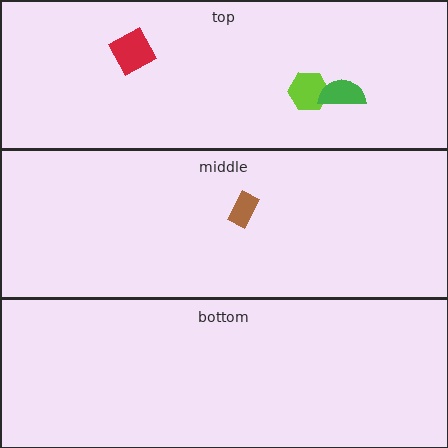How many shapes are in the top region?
3.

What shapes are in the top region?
The red diamond, the lime hexagon, the green semicircle.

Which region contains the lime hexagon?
The top region.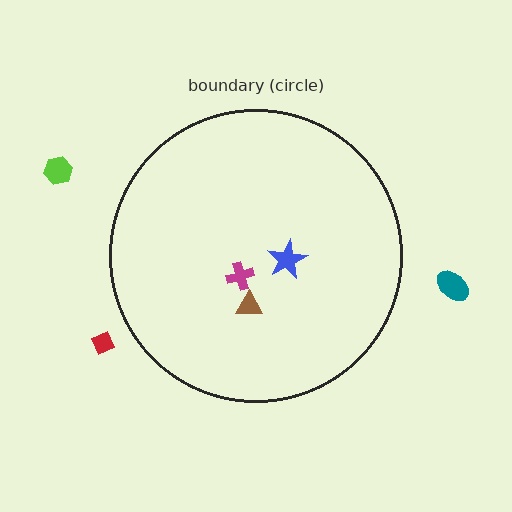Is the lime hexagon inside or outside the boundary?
Outside.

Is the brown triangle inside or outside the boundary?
Inside.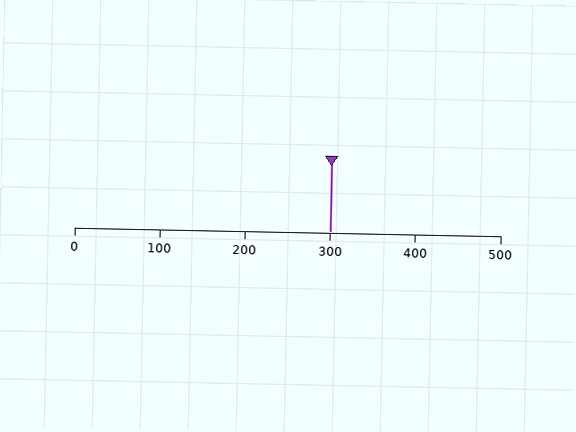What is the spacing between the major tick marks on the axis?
The major ticks are spaced 100 apart.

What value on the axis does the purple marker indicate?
The marker indicates approximately 300.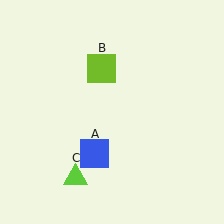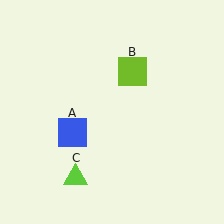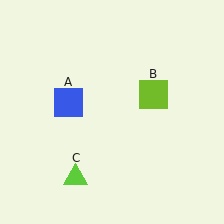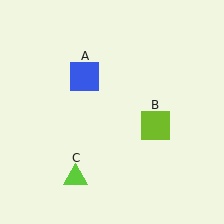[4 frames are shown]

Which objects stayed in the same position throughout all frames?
Lime triangle (object C) remained stationary.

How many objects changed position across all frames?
2 objects changed position: blue square (object A), lime square (object B).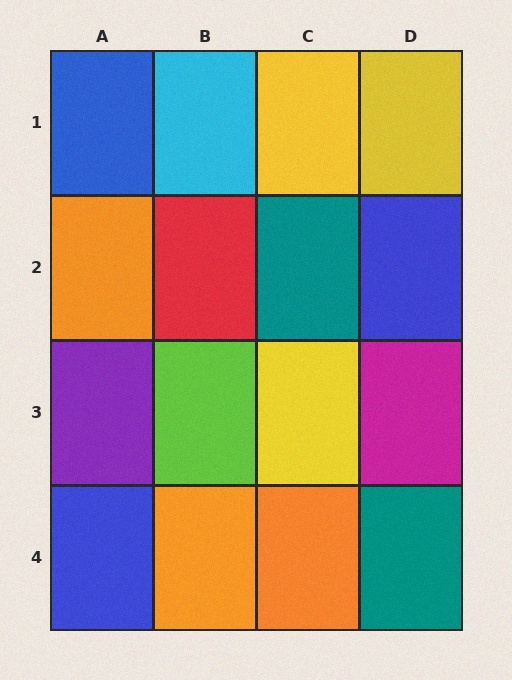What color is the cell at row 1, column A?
Blue.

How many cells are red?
1 cell is red.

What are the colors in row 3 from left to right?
Purple, lime, yellow, magenta.